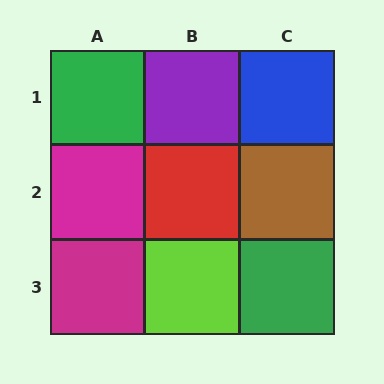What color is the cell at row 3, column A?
Magenta.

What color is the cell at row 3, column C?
Green.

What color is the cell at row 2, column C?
Brown.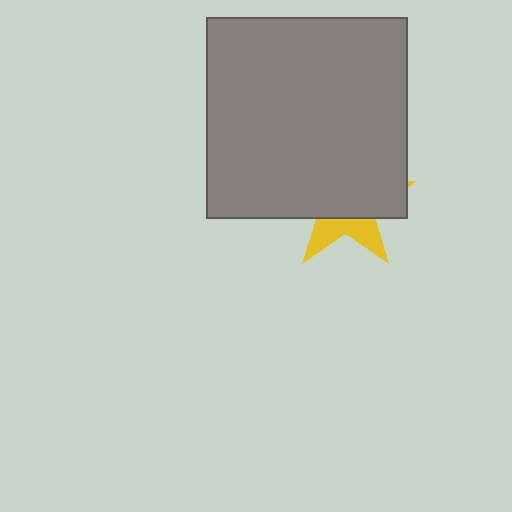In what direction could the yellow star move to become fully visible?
The yellow star could move down. That would shift it out from behind the gray square entirely.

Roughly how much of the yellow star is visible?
A small part of it is visible (roughly 31%).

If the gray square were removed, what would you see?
You would see the complete yellow star.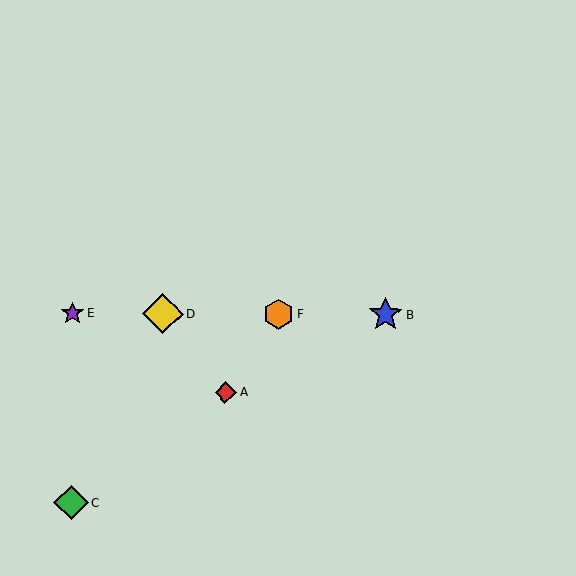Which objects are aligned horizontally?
Objects B, D, E, F are aligned horizontally.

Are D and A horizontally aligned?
No, D is at y≈314 and A is at y≈392.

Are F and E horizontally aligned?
Yes, both are at y≈314.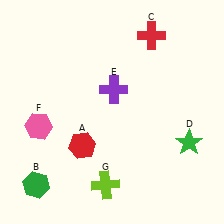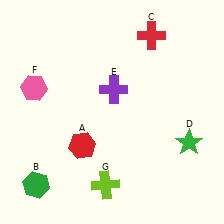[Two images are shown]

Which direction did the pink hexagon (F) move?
The pink hexagon (F) moved up.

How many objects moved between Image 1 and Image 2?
1 object moved between the two images.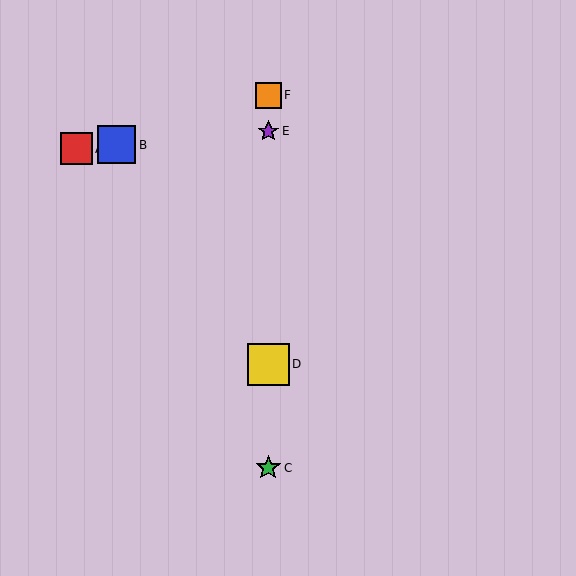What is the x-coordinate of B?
Object B is at x≈117.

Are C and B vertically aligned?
No, C is at x≈268 and B is at x≈117.